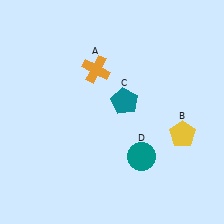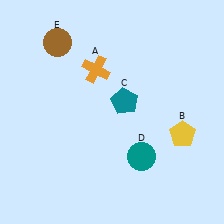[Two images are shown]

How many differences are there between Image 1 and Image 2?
There is 1 difference between the two images.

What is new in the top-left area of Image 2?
A brown circle (E) was added in the top-left area of Image 2.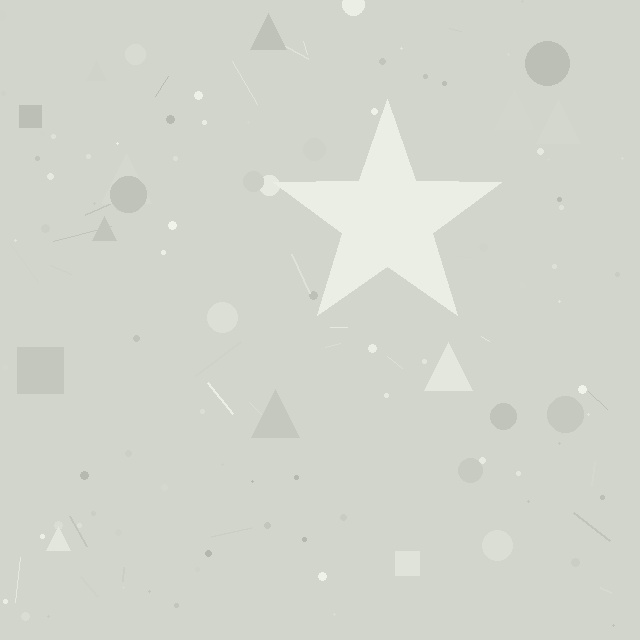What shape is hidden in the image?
A star is hidden in the image.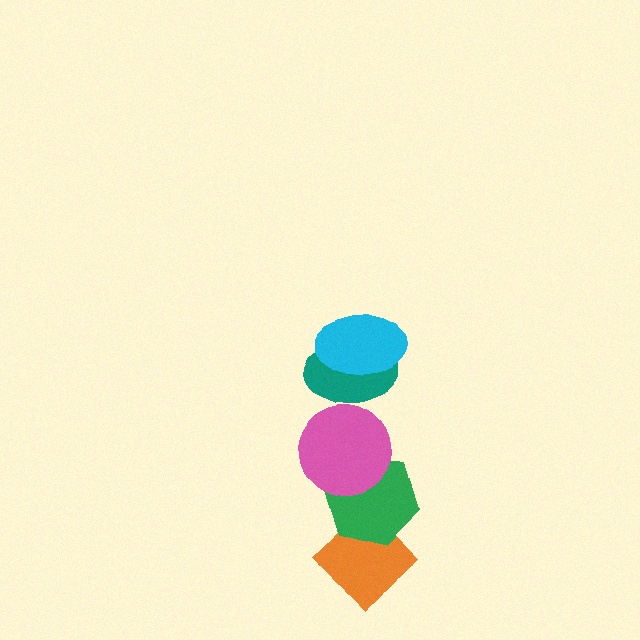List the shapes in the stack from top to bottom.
From top to bottom: the cyan ellipse, the teal ellipse, the pink circle, the green hexagon, the orange diamond.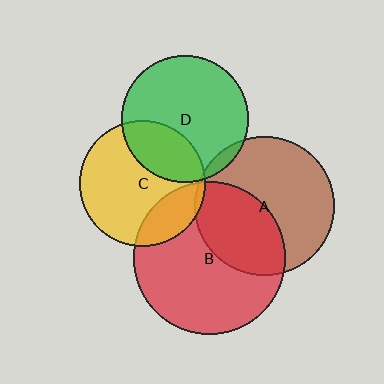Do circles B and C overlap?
Yes.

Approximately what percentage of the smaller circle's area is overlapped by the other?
Approximately 20%.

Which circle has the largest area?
Circle B (red).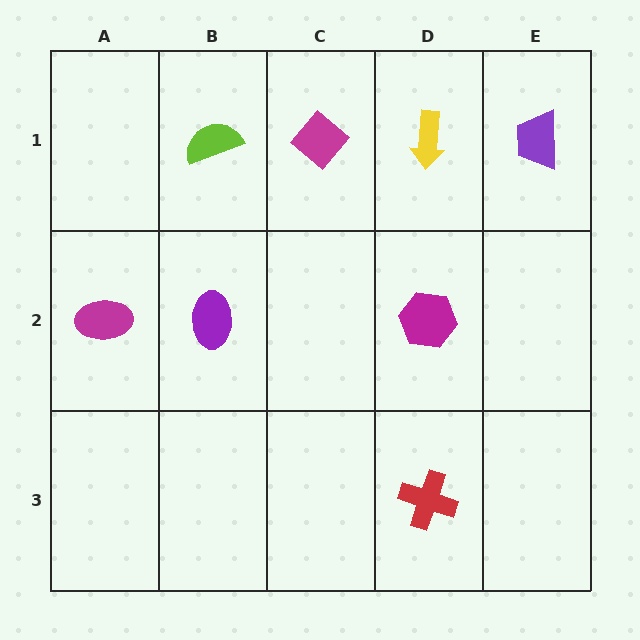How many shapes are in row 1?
4 shapes.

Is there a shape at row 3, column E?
No, that cell is empty.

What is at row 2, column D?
A magenta hexagon.